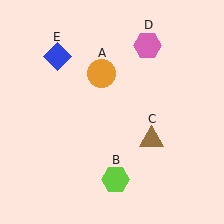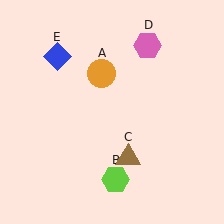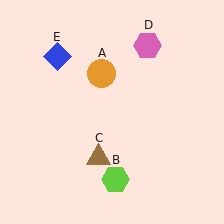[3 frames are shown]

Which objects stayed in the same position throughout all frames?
Orange circle (object A) and lime hexagon (object B) and pink hexagon (object D) and blue diamond (object E) remained stationary.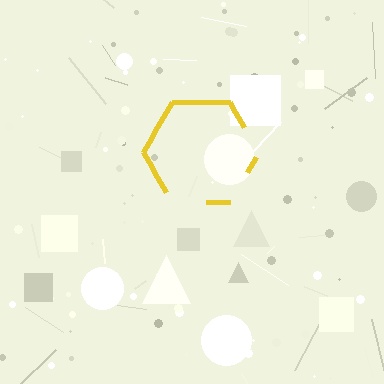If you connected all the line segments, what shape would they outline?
They would outline a hexagon.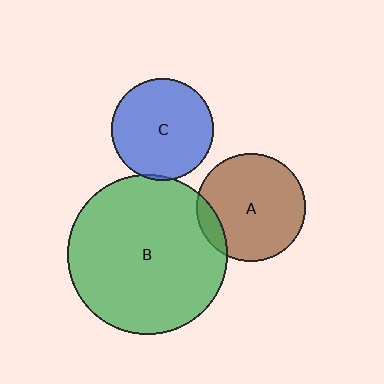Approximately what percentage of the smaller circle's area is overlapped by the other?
Approximately 10%.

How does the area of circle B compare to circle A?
Approximately 2.2 times.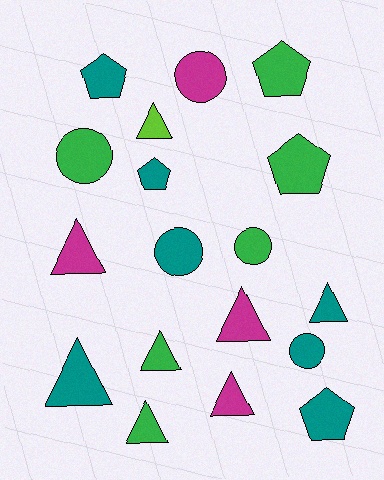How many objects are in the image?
There are 18 objects.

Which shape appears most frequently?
Triangle, with 8 objects.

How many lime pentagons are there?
There are no lime pentagons.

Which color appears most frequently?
Teal, with 7 objects.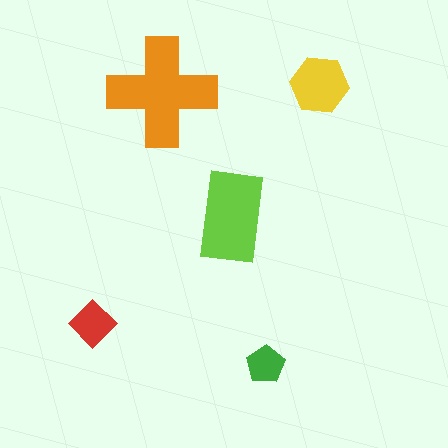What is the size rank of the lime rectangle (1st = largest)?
2nd.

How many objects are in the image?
There are 5 objects in the image.